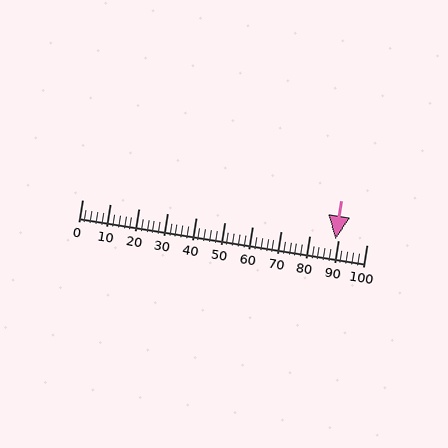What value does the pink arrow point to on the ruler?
The pink arrow points to approximately 89.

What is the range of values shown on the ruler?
The ruler shows values from 0 to 100.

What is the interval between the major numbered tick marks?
The major tick marks are spaced 10 units apart.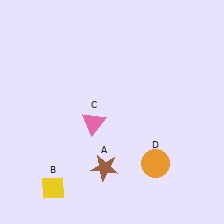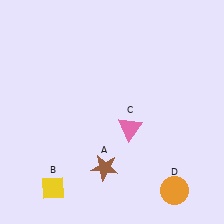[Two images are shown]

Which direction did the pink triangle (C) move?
The pink triangle (C) moved right.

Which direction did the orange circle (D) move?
The orange circle (D) moved down.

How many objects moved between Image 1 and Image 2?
2 objects moved between the two images.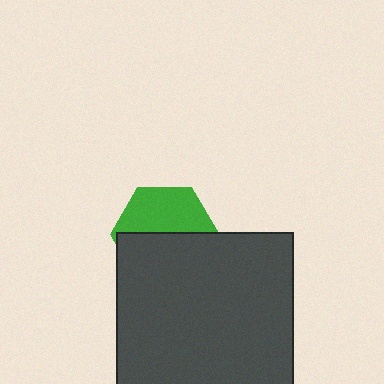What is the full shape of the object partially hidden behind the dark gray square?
The partially hidden object is a green hexagon.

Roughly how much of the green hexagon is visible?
About half of it is visible (roughly 46%).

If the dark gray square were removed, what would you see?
You would see the complete green hexagon.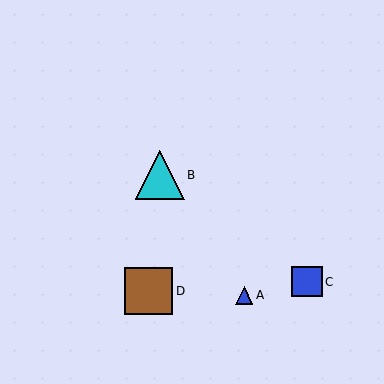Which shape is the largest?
The cyan triangle (labeled B) is the largest.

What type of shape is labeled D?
Shape D is a brown square.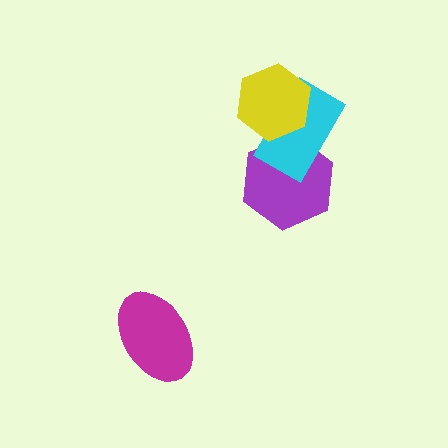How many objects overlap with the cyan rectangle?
2 objects overlap with the cyan rectangle.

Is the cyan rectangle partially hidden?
Yes, it is partially covered by another shape.